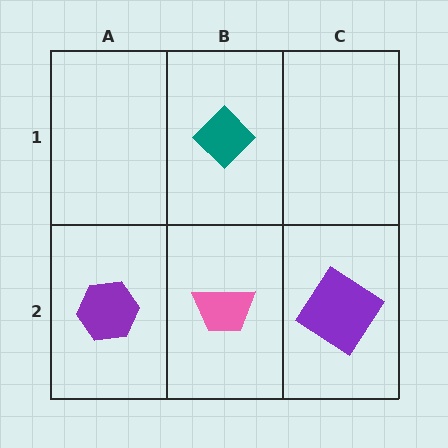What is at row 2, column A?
A purple hexagon.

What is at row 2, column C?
A purple diamond.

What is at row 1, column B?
A teal diamond.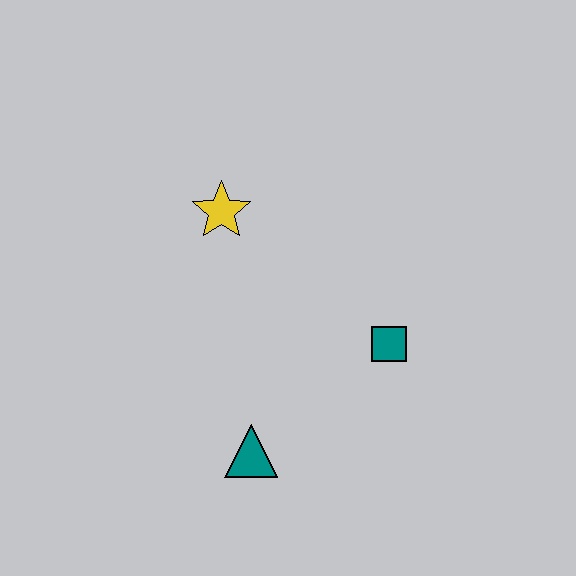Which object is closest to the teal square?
The teal triangle is closest to the teal square.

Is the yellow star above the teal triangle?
Yes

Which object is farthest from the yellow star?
The teal triangle is farthest from the yellow star.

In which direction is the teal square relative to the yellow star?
The teal square is to the right of the yellow star.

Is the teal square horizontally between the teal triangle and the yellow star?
No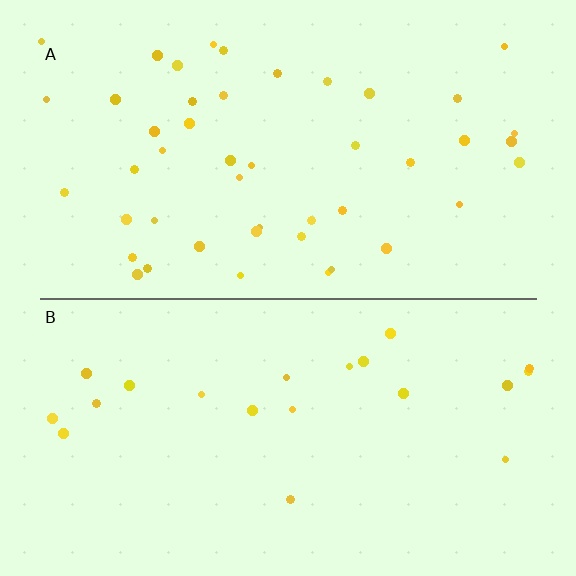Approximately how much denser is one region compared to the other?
Approximately 2.2× — region A over region B.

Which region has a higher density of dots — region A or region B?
A (the top).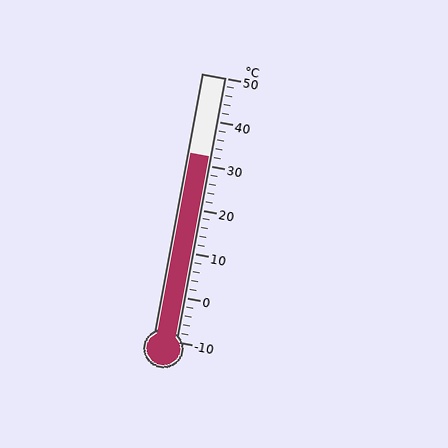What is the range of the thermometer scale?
The thermometer scale ranges from -10°C to 50°C.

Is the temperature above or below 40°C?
The temperature is below 40°C.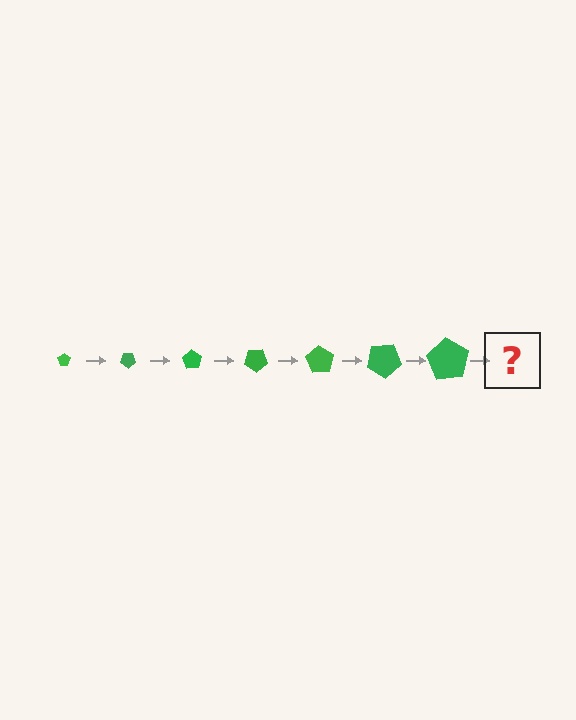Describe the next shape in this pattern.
It should be a pentagon, larger than the previous one and rotated 245 degrees from the start.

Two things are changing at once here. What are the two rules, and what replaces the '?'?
The two rules are that the pentagon grows larger each step and it rotates 35 degrees each step. The '?' should be a pentagon, larger than the previous one and rotated 245 degrees from the start.